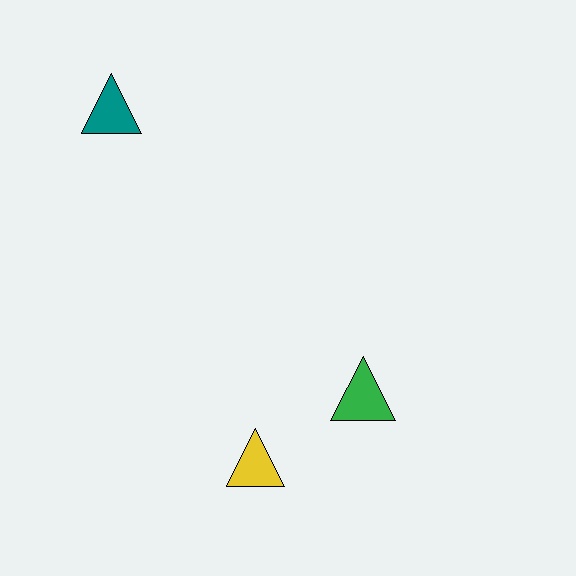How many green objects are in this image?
There is 1 green object.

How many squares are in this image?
There are no squares.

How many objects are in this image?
There are 3 objects.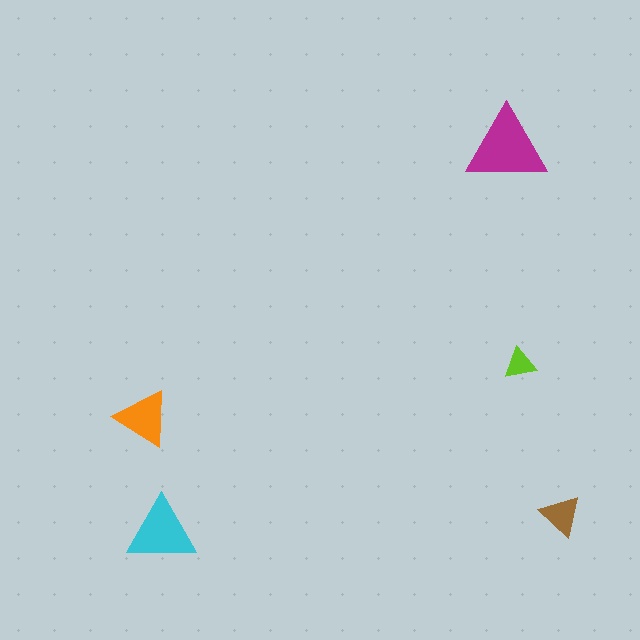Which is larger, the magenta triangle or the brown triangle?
The magenta one.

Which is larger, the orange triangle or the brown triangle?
The orange one.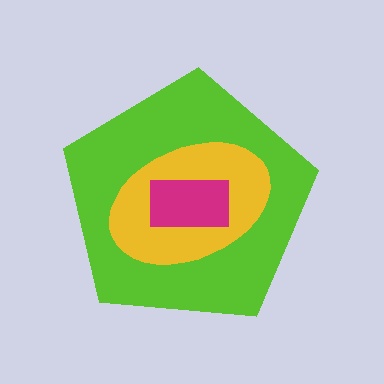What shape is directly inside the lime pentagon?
The yellow ellipse.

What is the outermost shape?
The lime pentagon.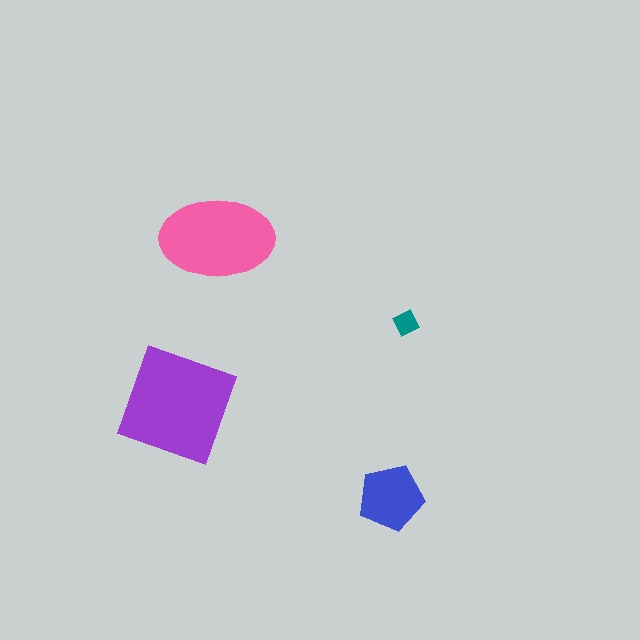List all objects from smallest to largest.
The teal diamond, the blue pentagon, the pink ellipse, the purple square.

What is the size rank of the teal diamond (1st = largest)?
4th.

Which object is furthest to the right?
The teal diamond is rightmost.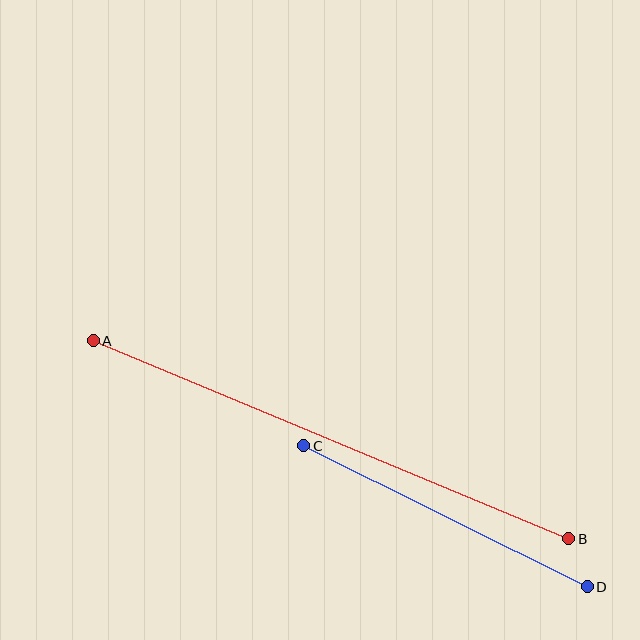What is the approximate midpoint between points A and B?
The midpoint is at approximately (331, 440) pixels.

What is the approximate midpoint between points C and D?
The midpoint is at approximately (446, 516) pixels.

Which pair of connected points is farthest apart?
Points A and B are farthest apart.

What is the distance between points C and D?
The distance is approximately 317 pixels.